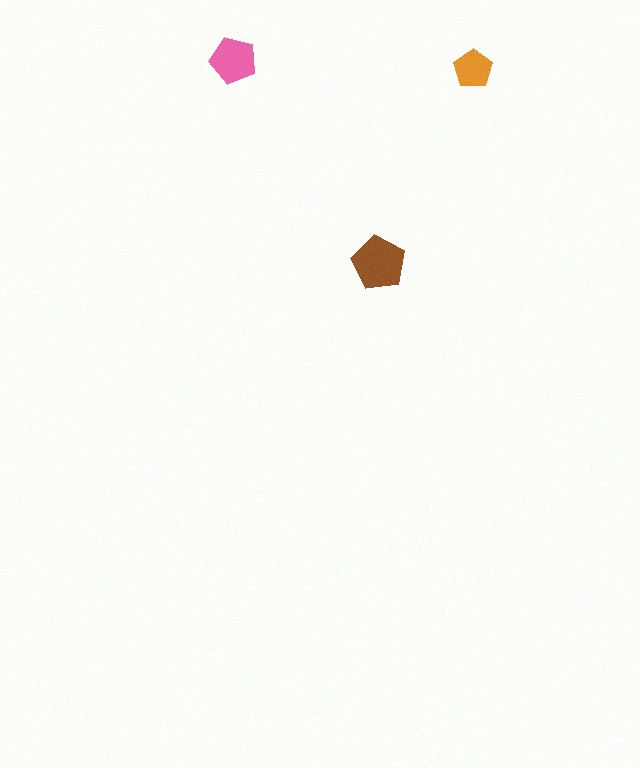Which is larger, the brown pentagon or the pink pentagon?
The brown one.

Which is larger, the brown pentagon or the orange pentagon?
The brown one.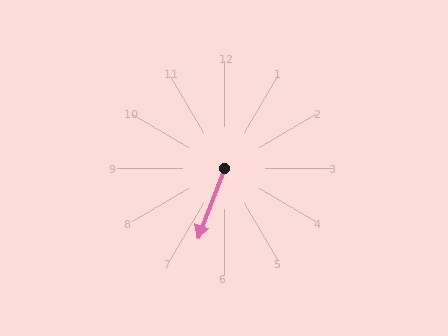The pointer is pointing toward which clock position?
Roughly 7 o'clock.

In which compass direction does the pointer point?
South.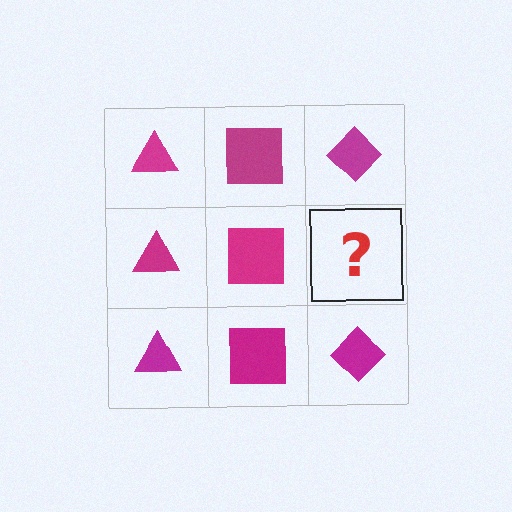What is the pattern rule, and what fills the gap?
The rule is that each column has a consistent shape. The gap should be filled with a magenta diamond.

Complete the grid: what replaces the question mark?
The question mark should be replaced with a magenta diamond.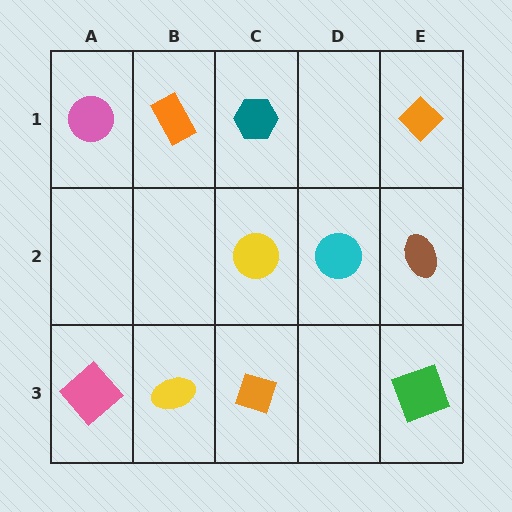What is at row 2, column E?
A brown ellipse.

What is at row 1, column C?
A teal hexagon.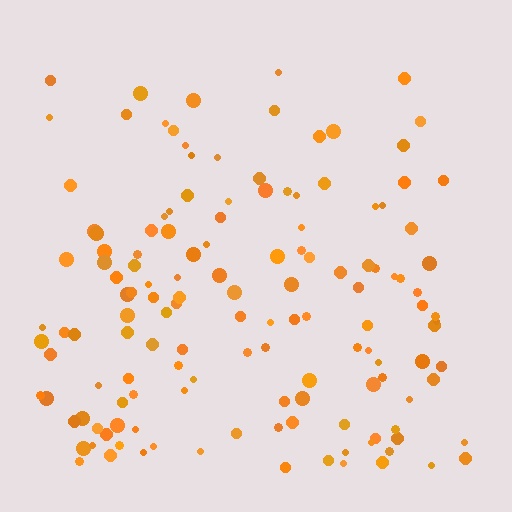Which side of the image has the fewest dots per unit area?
The top.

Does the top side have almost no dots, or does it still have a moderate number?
Still a moderate number, just noticeably fewer than the bottom.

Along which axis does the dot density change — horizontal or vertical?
Vertical.